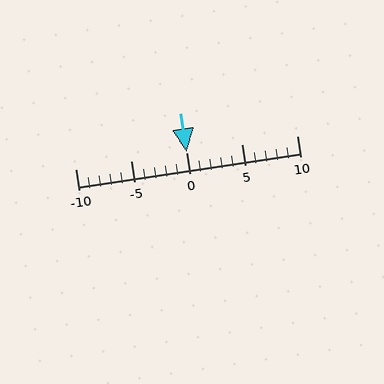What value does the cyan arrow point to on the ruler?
The cyan arrow points to approximately 0.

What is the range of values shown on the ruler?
The ruler shows values from -10 to 10.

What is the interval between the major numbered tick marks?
The major tick marks are spaced 5 units apart.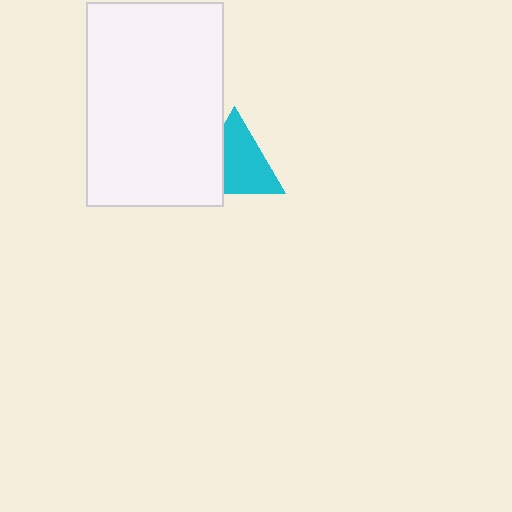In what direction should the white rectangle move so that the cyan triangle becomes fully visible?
The white rectangle should move left. That is the shortest direction to clear the overlap and leave the cyan triangle fully visible.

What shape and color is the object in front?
The object in front is a white rectangle.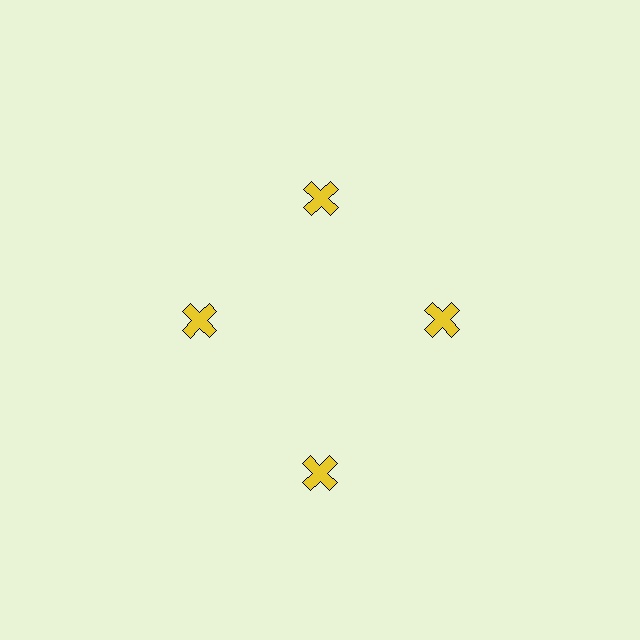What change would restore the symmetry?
The symmetry would be restored by moving it inward, back onto the ring so that all 4 crosses sit at equal angles and equal distance from the center.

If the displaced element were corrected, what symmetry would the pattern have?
It would have 4-fold rotational symmetry — the pattern would map onto itself every 90 degrees.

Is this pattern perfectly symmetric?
No. The 4 yellow crosses are arranged in a ring, but one element near the 6 o'clock position is pushed outward from the center, breaking the 4-fold rotational symmetry.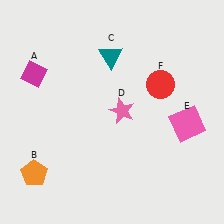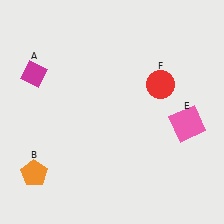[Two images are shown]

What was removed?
The pink star (D), the teal triangle (C) were removed in Image 2.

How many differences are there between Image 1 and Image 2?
There are 2 differences between the two images.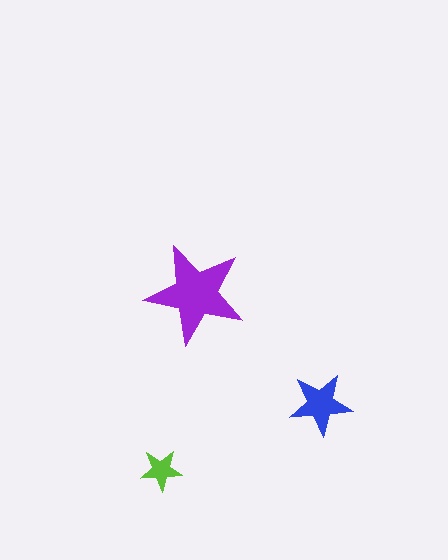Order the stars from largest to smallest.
the purple one, the blue one, the lime one.